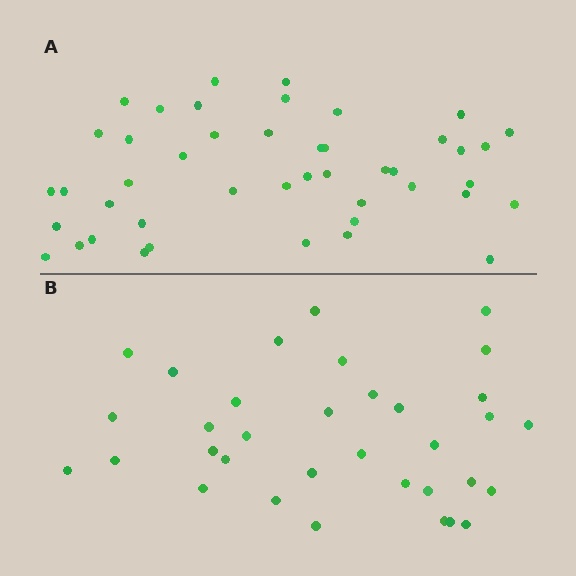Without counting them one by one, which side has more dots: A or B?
Region A (the top region) has more dots.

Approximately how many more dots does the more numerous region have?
Region A has roughly 12 or so more dots than region B.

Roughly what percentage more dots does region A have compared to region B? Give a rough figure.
About 30% more.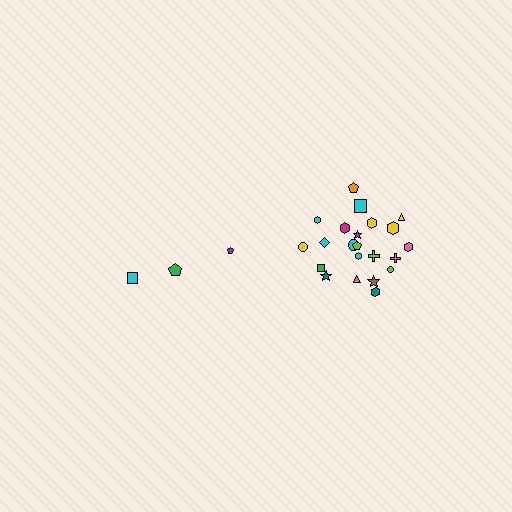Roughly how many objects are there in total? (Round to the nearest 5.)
Roughly 25 objects in total.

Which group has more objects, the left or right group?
The right group.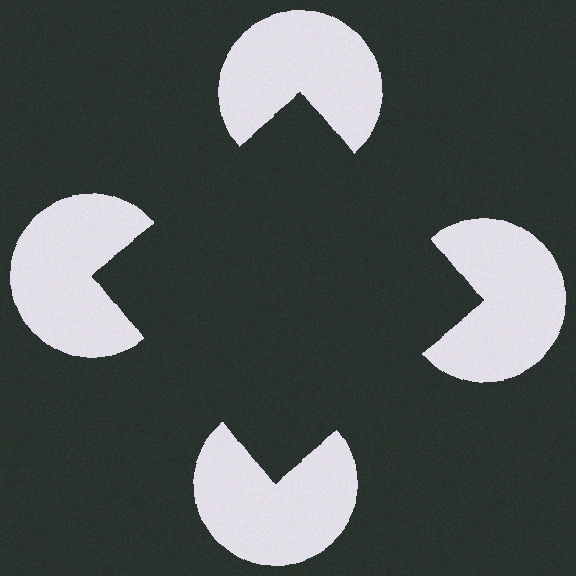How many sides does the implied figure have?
4 sides.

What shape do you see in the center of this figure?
An illusory square — its edges are inferred from the aligned wedge cuts in the pac-man discs, not physically drawn.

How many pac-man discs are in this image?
There are 4 — one at each vertex of the illusory square.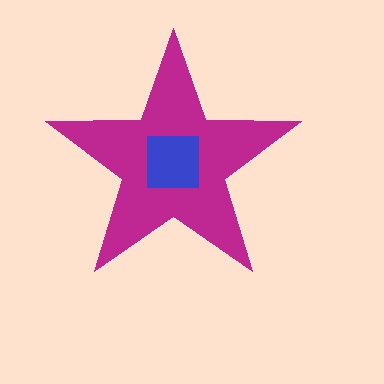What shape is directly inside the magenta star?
The blue square.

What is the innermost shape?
The blue square.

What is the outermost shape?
The magenta star.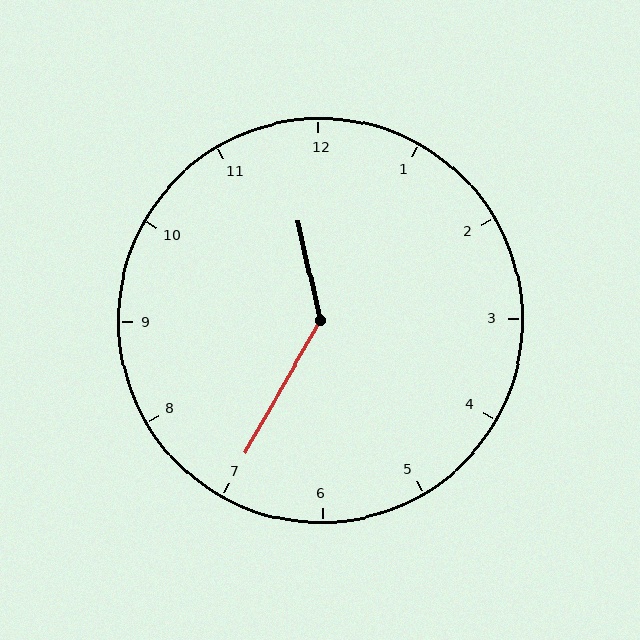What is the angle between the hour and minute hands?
Approximately 138 degrees.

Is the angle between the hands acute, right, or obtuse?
It is obtuse.